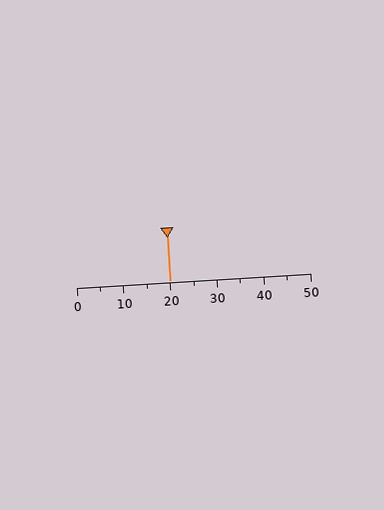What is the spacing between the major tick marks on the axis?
The major ticks are spaced 10 apart.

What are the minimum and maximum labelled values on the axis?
The axis runs from 0 to 50.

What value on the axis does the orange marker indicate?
The marker indicates approximately 20.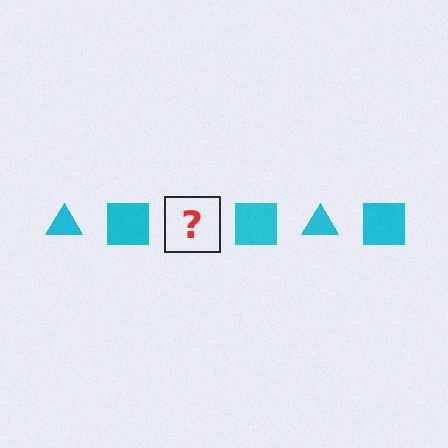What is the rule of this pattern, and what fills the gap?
The rule is that the pattern cycles through triangle, square shapes in cyan. The gap should be filled with a cyan triangle.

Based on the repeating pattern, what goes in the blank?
The blank should be a cyan triangle.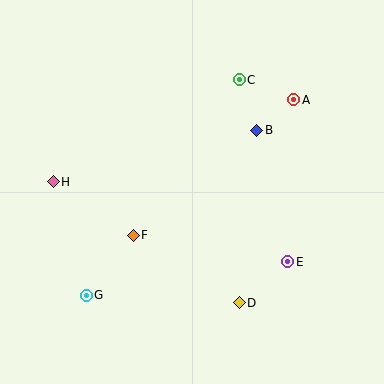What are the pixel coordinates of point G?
Point G is at (86, 295).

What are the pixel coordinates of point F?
Point F is at (133, 235).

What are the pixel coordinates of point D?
Point D is at (239, 303).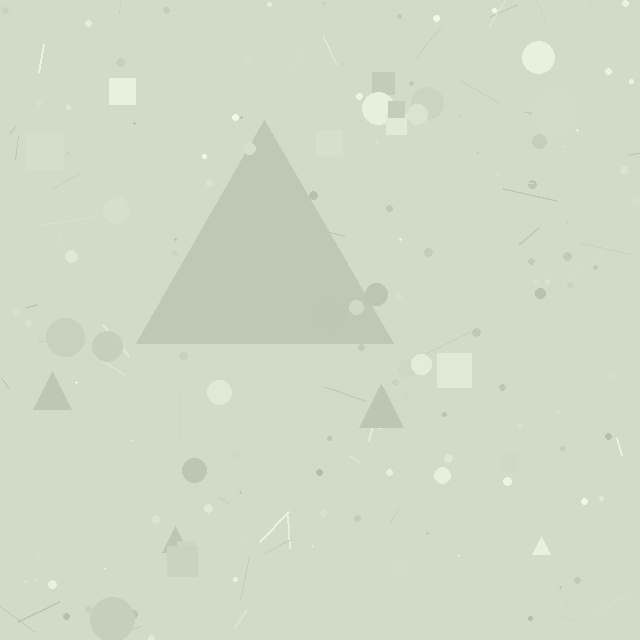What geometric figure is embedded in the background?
A triangle is embedded in the background.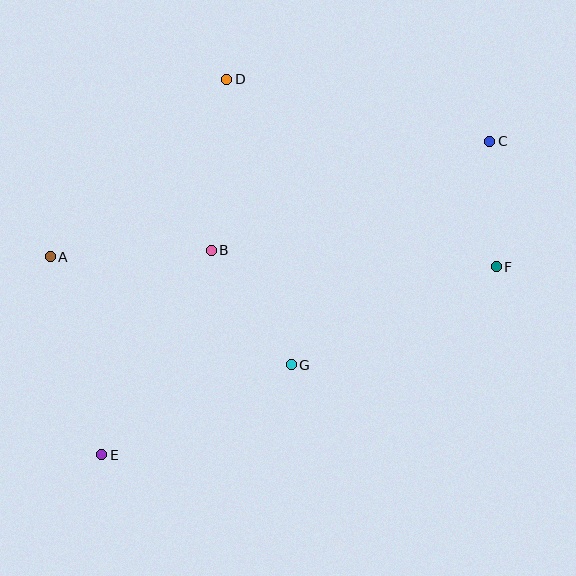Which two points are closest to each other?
Points C and F are closest to each other.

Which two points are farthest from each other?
Points C and E are farthest from each other.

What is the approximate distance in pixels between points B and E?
The distance between B and E is approximately 232 pixels.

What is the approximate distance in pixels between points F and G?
The distance between F and G is approximately 227 pixels.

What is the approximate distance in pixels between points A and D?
The distance between A and D is approximately 251 pixels.